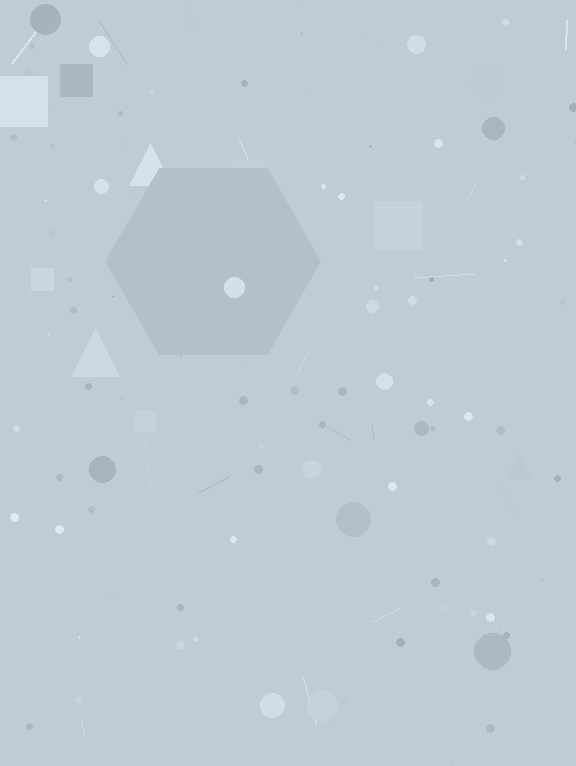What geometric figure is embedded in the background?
A hexagon is embedded in the background.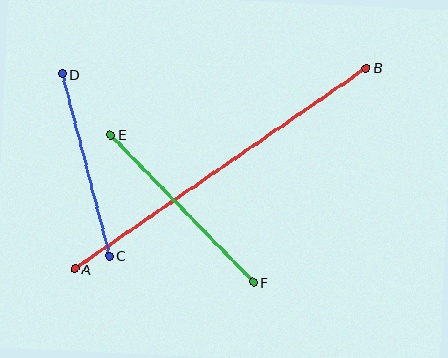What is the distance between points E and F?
The distance is approximately 205 pixels.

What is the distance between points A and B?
The distance is approximately 354 pixels.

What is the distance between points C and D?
The distance is approximately 188 pixels.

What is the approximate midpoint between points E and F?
The midpoint is at approximately (182, 208) pixels.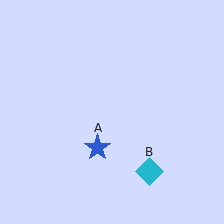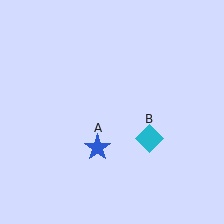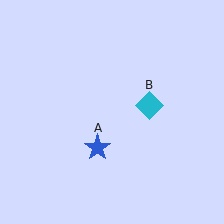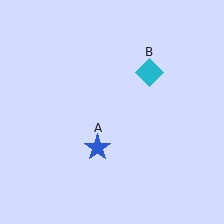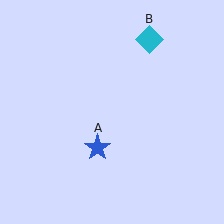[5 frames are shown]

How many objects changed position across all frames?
1 object changed position: cyan diamond (object B).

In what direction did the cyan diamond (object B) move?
The cyan diamond (object B) moved up.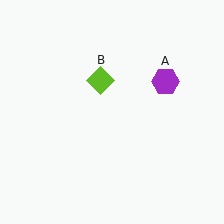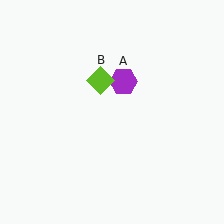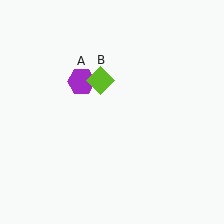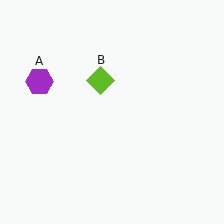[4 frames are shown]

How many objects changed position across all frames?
1 object changed position: purple hexagon (object A).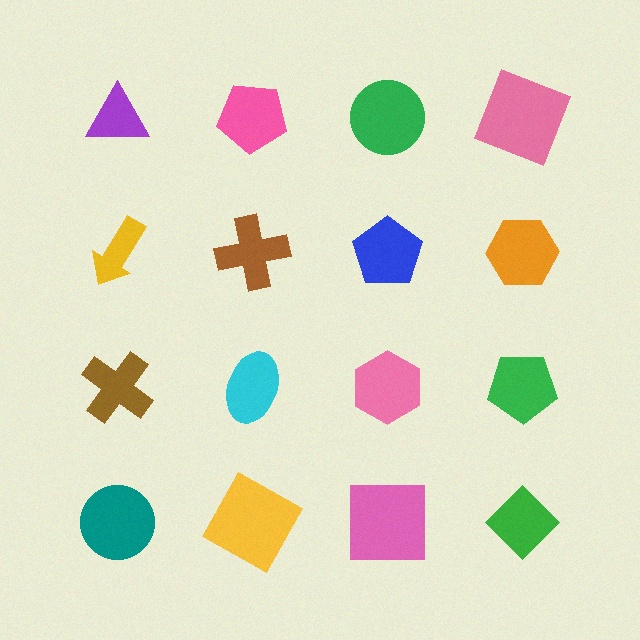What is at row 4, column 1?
A teal circle.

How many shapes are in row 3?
4 shapes.